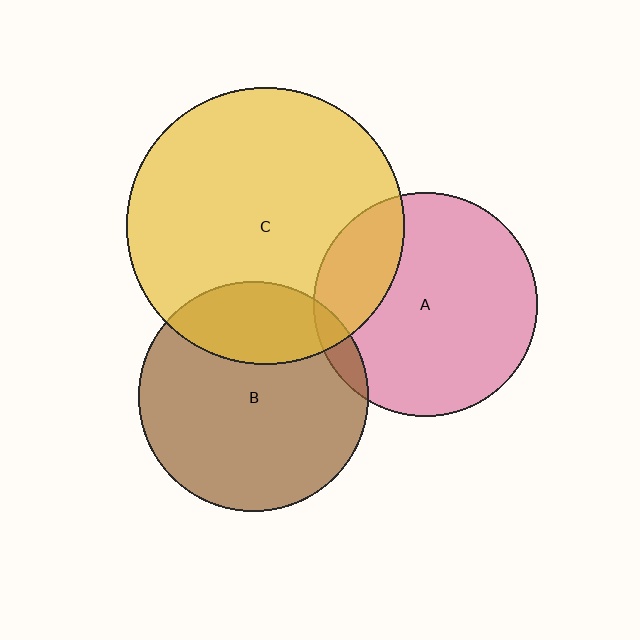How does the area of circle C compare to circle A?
Approximately 1.5 times.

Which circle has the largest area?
Circle C (yellow).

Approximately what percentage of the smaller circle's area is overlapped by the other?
Approximately 5%.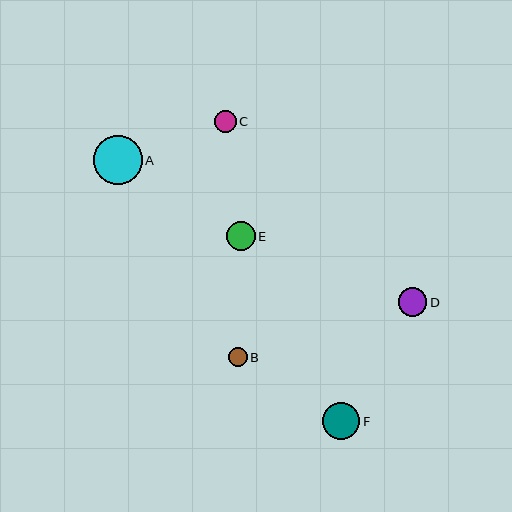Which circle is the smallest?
Circle B is the smallest with a size of approximately 18 pixels.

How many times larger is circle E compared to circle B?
Circle E is approximately 1.6 times the size of circle B.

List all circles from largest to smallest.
From largest to smallest: A, F, E, D, C, B.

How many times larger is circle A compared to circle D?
Circle A is approximately 1.7 times the size of circle D.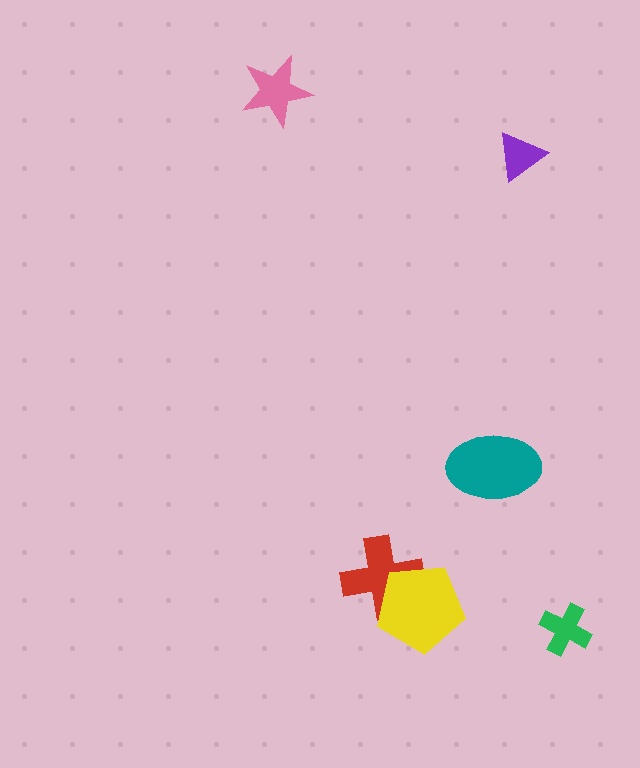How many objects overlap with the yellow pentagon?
1 object overlaps with the yellow pentagon.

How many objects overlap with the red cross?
1 object overlaps with the red cross.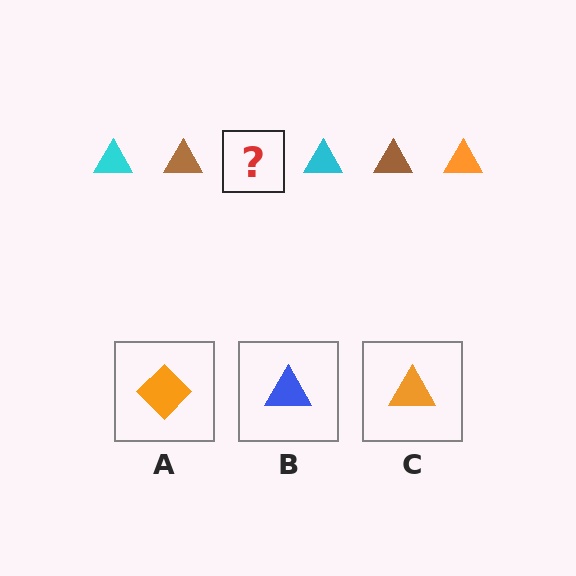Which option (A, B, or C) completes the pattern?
C.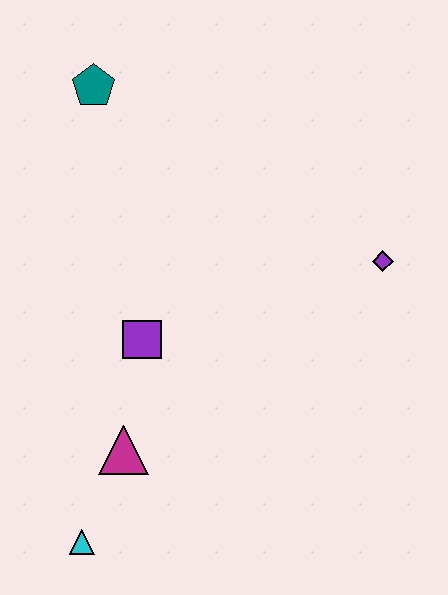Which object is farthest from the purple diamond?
The cyan triangle is farthest from the purple diamond.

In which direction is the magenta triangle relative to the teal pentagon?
The magenta triangle is below the teal pentagon.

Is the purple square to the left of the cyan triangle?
No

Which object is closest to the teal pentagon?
The purple square is closest to the teal pentagon.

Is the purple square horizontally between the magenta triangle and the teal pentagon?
No